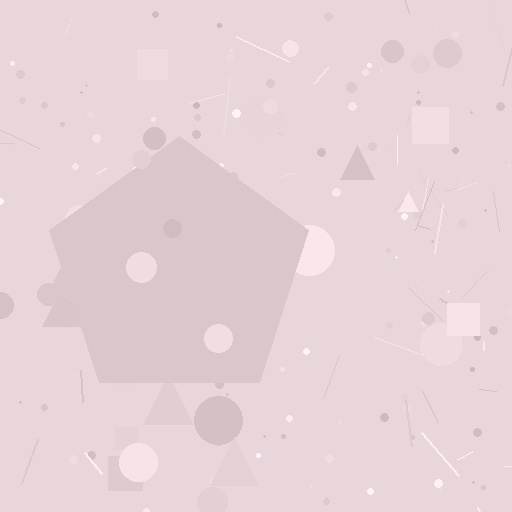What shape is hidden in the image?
A pentagon is hidden in the image.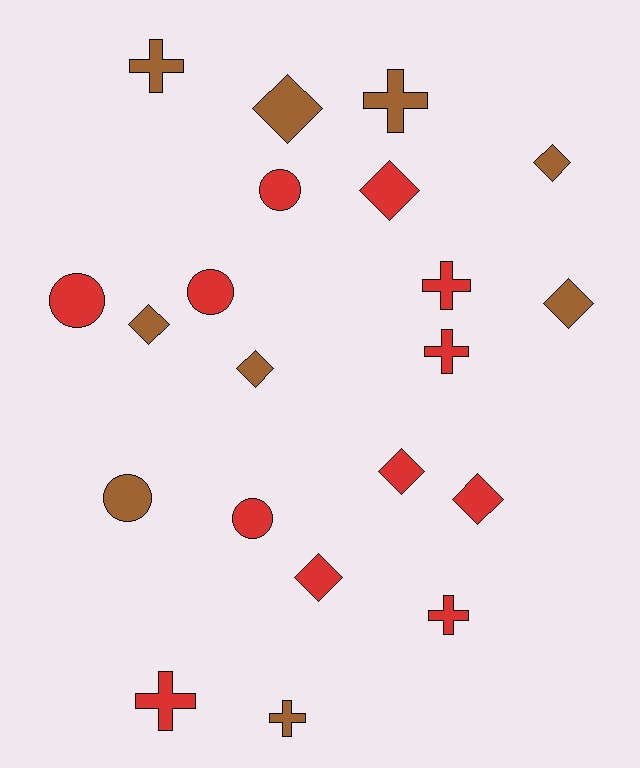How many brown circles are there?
There is 1 brown circle.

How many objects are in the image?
There are 21 objects.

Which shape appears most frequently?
Diamond, with 9 objects.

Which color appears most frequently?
Red, with 12 objects.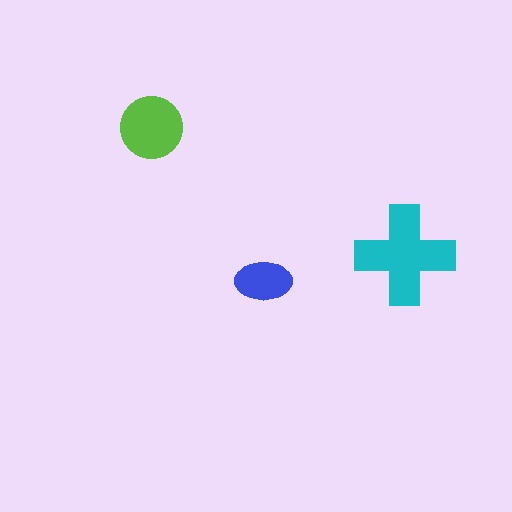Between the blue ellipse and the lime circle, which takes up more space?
The lime circle.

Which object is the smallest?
The blue ellipse.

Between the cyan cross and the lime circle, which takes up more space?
The cyan cross.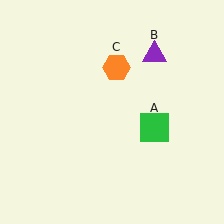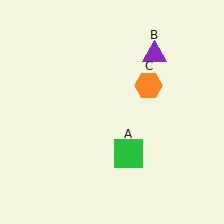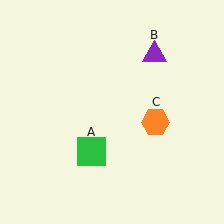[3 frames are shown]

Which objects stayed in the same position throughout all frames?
Purple triangle (object B) remained stationary.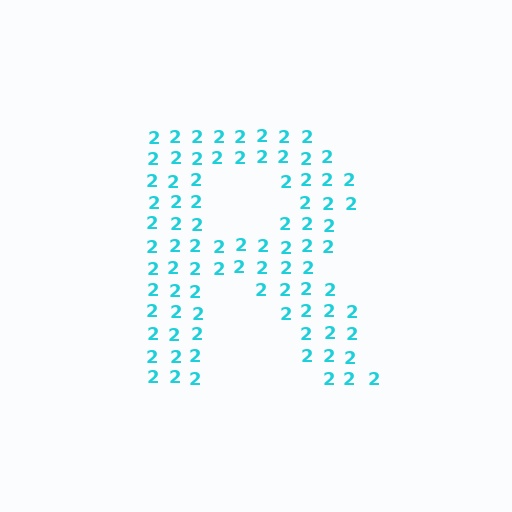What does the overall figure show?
The overall figure shows the letter R.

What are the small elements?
The small elements are digit 2's.